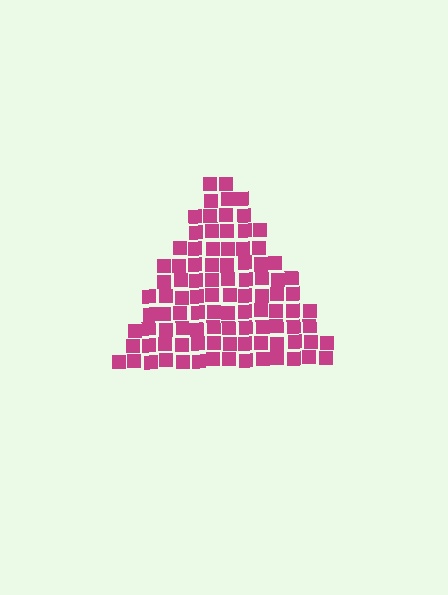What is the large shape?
The large shape is a triangle.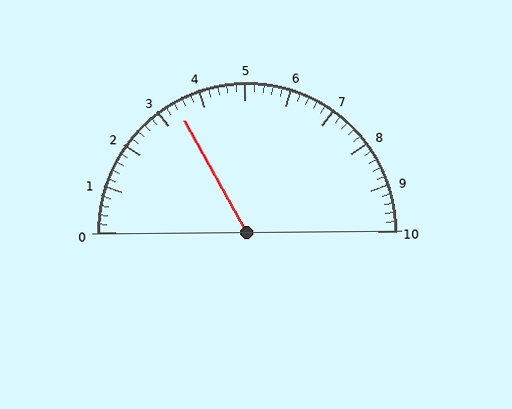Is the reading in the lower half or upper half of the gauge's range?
The reading is in the lower half of the range (0 to 10).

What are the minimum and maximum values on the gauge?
The gauge ranges from 0 to 10.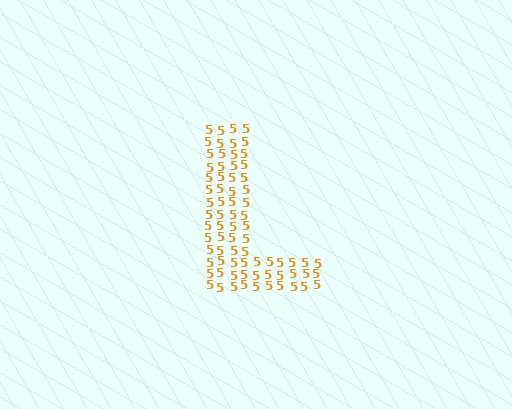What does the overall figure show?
The overall figure shows the letter L.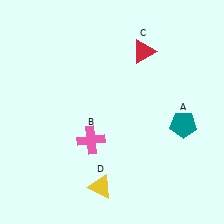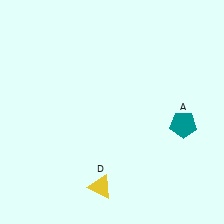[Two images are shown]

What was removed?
The pink cross (B), the red triangle (C) were removed in Image 2.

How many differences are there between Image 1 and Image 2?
There are 2 differences between the two images.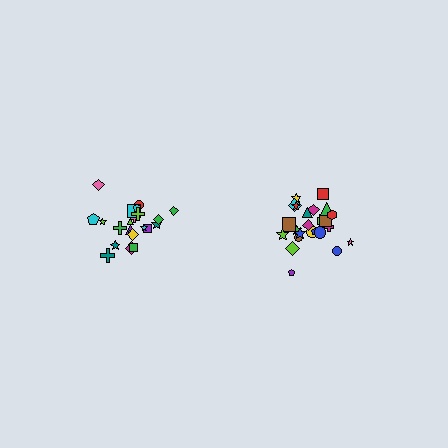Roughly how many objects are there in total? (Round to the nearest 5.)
Roughly 45 objects in total.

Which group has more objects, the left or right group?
The right group.